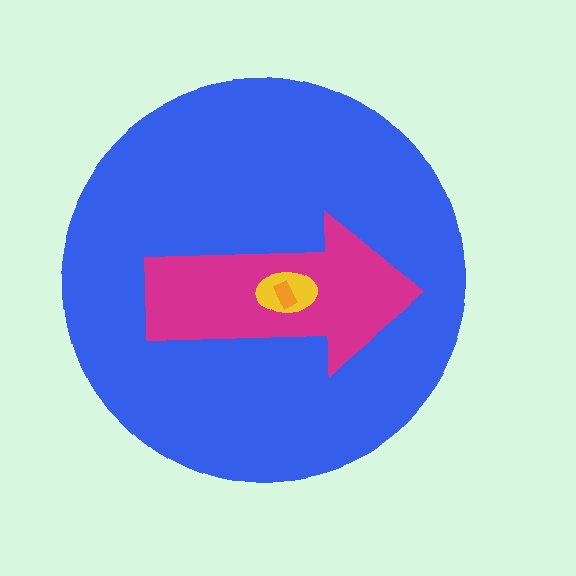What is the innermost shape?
The orange rectangle.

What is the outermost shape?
The blue circle.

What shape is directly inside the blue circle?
The magenta arrow.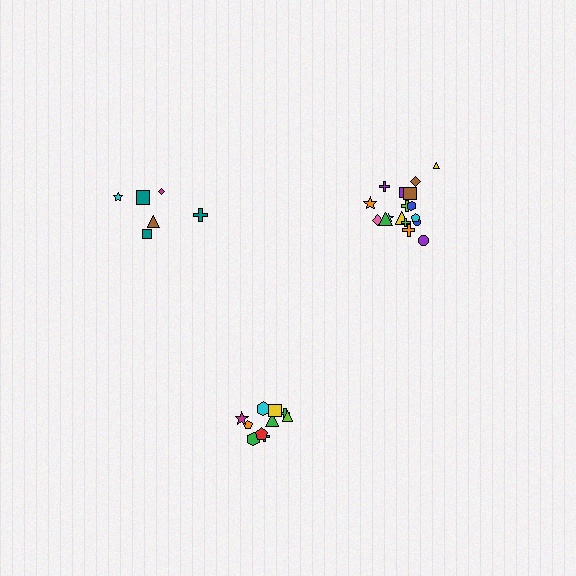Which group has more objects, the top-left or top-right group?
The top-right group.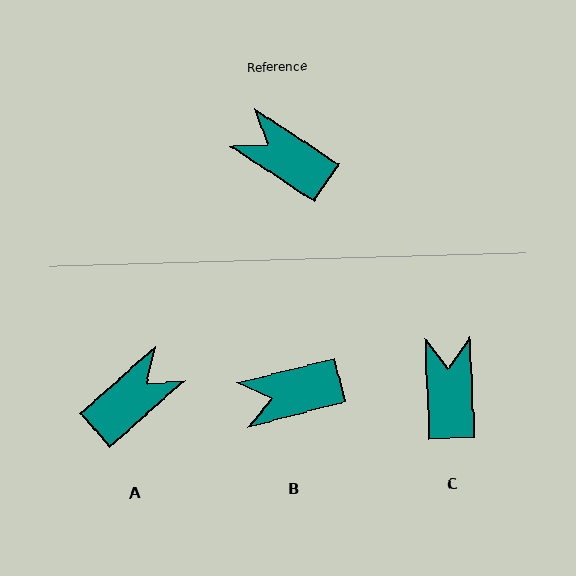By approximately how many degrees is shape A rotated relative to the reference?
Approximately 105 degrees clockwise.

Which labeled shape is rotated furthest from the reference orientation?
A, about 105 degrees away.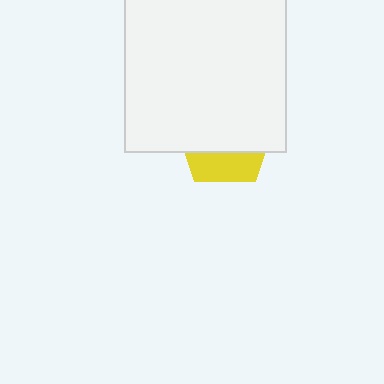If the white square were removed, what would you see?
You would see the complete yellow pentagon.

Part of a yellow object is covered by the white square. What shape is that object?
It is a pentagon.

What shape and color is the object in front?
The object in front is a white square.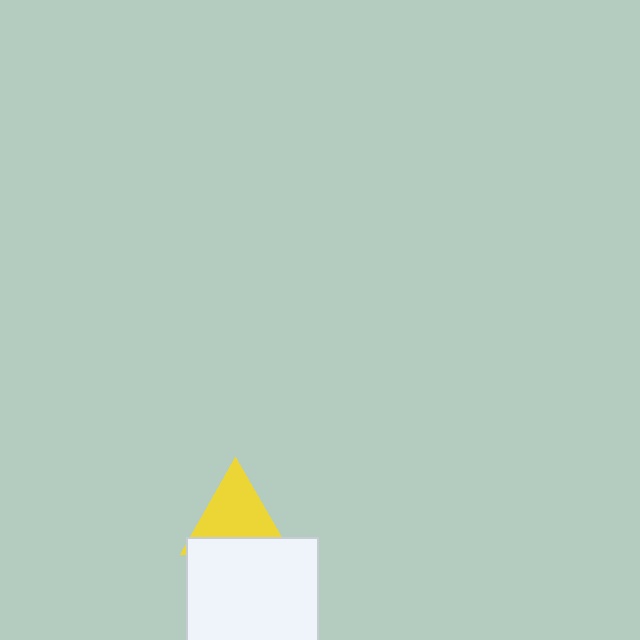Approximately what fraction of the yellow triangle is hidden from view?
Roughly 32% of the yellow triangle is hidden behind the white square.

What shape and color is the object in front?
The object in front is a white square.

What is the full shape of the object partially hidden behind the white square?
The partially hidden object is a yellow triangle.